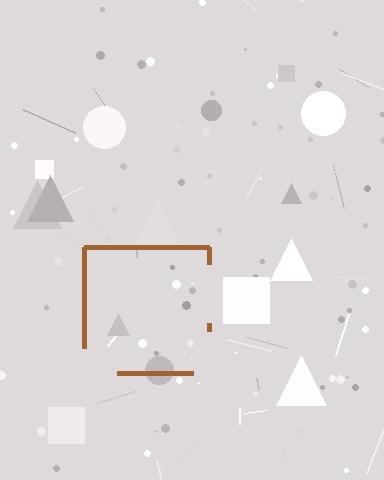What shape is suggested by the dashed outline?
The dashed outline suggests a square.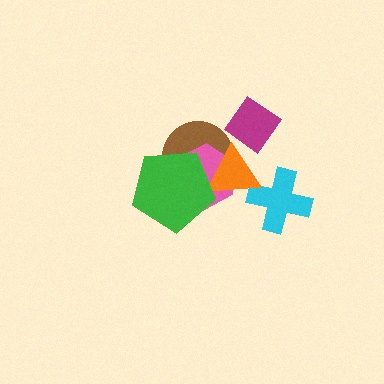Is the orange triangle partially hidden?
Yes, it is partially covered by another shape.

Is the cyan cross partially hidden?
Yes, it is partially covered by another shape.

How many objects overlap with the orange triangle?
5 objects overlap with the orange triangle.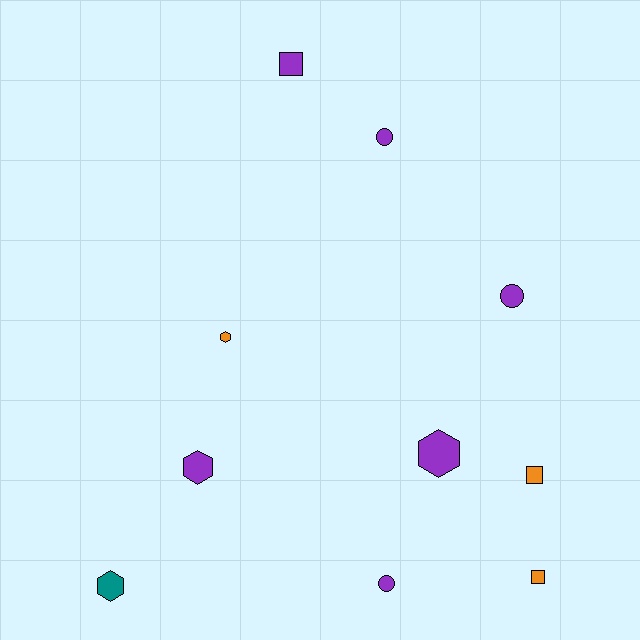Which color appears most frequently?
Purple, with 6 objects.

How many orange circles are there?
There are no orange circles.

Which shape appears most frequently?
Hexagon, with 4 objects.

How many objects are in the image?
There are 10 objects.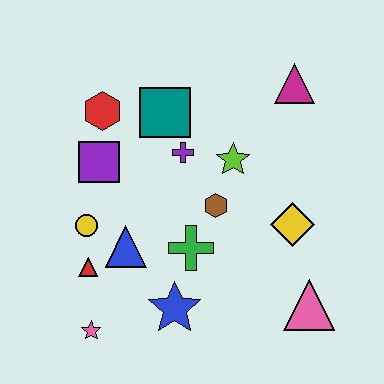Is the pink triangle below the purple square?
Yes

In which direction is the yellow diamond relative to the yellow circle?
The yellow diamond is to the right of the yellow circle.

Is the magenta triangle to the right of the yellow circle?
Yes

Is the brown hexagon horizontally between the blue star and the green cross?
No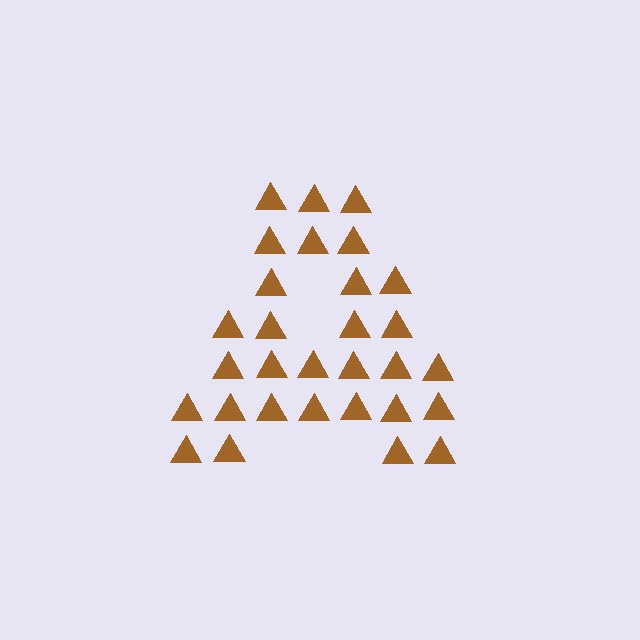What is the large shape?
The large shape is the letter A.